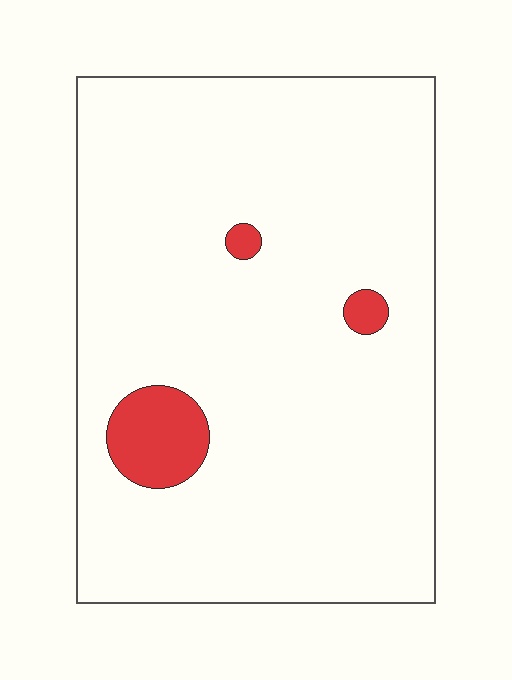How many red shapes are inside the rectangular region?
3.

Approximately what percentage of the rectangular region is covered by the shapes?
Approximately 5%.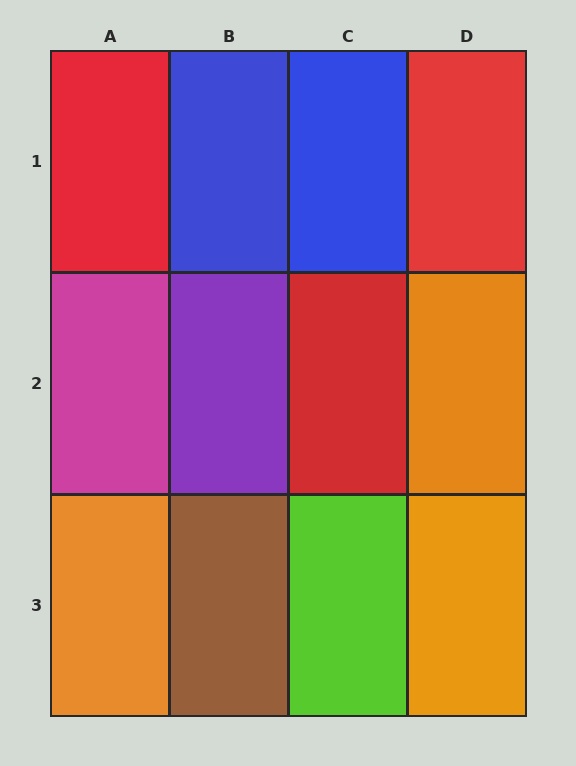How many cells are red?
3 cells are red.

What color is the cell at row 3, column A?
Orange.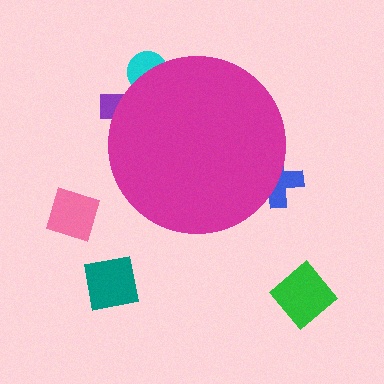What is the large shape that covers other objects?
A magenta circle.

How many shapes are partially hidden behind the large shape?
3 shapes are partially hidden.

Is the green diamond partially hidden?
No, the green diamond is fully visible.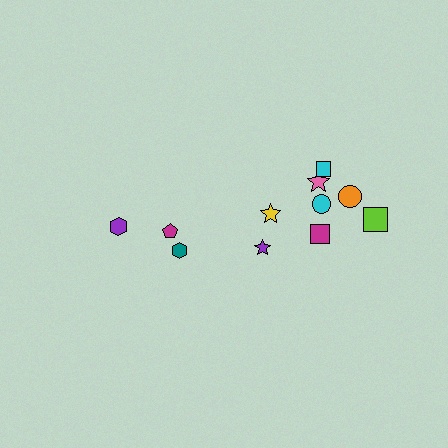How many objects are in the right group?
There are 8 objects.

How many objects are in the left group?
There are 3 objects.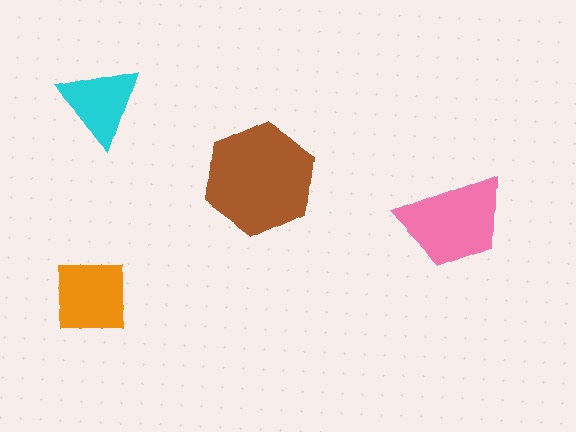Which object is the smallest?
The cyan triangle.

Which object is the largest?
The brown hexagon.